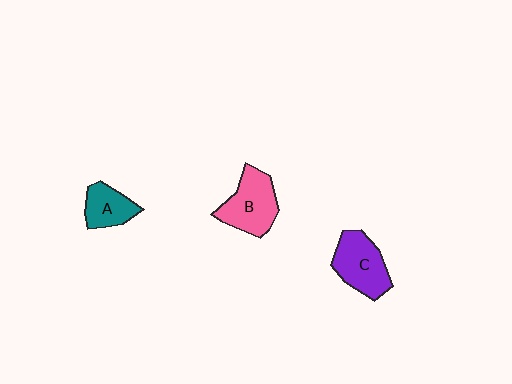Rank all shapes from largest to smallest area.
From largest to smallest: B (pink), C (purple), A (teal).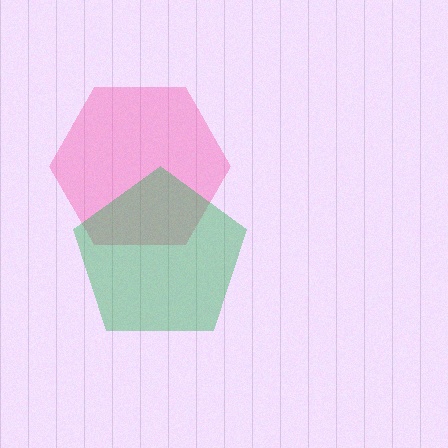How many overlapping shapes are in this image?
There are 2 overlapping shapes in the image.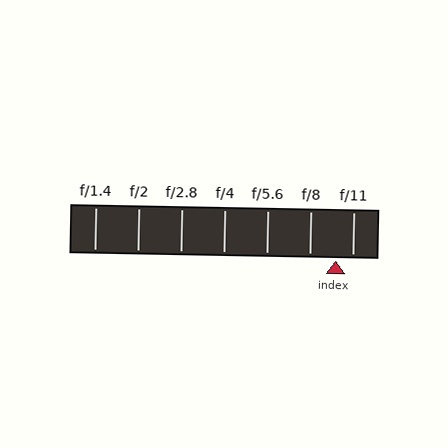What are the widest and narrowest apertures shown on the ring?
The widest aperture shown is f/1.4 and the narrowest is f/11.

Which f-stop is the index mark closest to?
The index mark is closest to f/11.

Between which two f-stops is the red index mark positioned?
The index mark is between f/8 and f/11.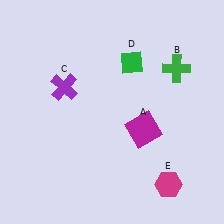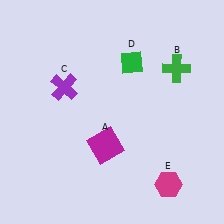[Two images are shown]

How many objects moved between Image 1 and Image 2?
1 object moved between the two images.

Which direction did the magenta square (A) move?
The magenta square (A) moved left.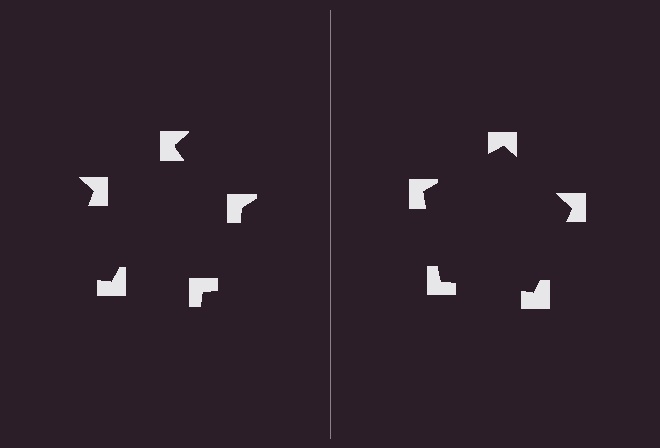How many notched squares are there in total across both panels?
10 — 5 on each side.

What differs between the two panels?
The notched squares are positioned identically on both sides; only the wedge orientations differ. On the right they align to a pentagon; on the left they are misaligned.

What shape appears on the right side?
An illusory pentagon.